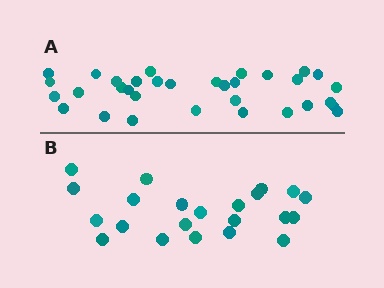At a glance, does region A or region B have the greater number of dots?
Region A (the top region) has more dots.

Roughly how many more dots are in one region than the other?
Region A has roughly 12 or so more dots than region B.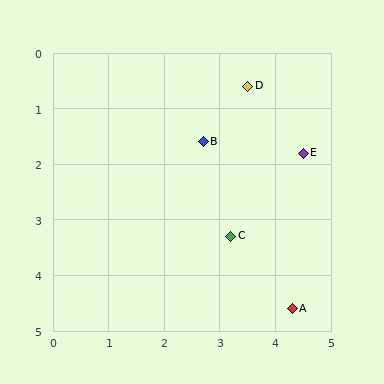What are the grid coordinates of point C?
Point C is at approximately (3.2, 3.3).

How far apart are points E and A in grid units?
Points E and A are about 2.8 grid units apart.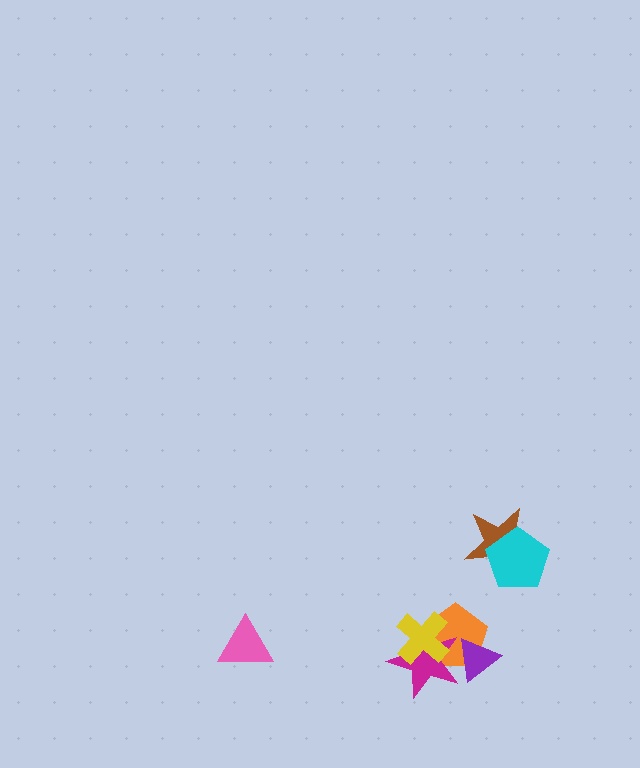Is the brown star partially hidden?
Yes, it is partially covered by another shape.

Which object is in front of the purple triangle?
The magenta star is in front of the purple triangle.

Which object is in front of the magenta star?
The yellow cross is in front of the magenta star.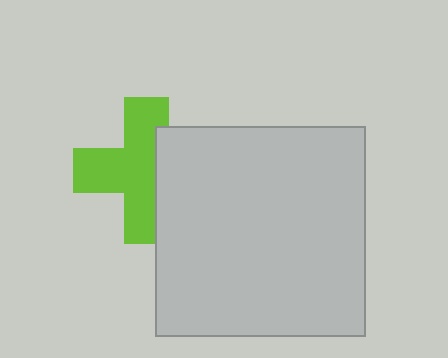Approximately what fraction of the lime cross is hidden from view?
Roughly 35% of the lime cross is hidden behind the light gray square.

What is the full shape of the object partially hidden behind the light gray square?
The partially hidden object is a lime cross.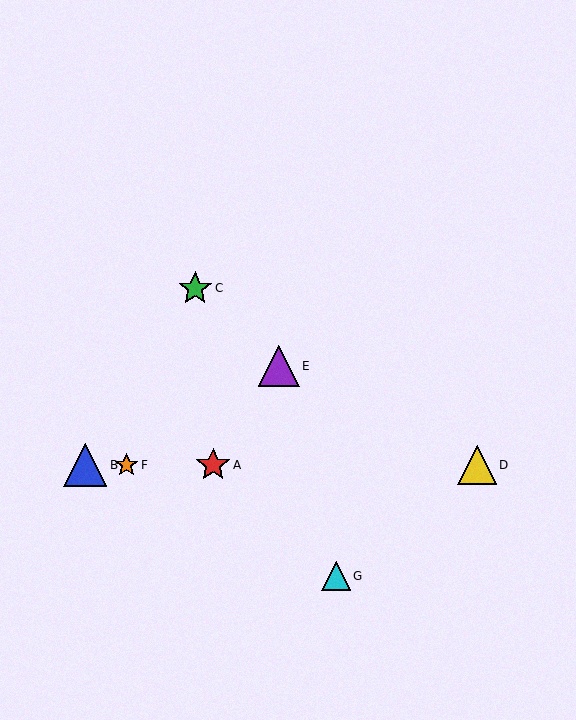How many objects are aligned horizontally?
4 objects (A, B, D, F) are aligned horizontally.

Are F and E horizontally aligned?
No, F is at y≈465 and E is at y≈366.